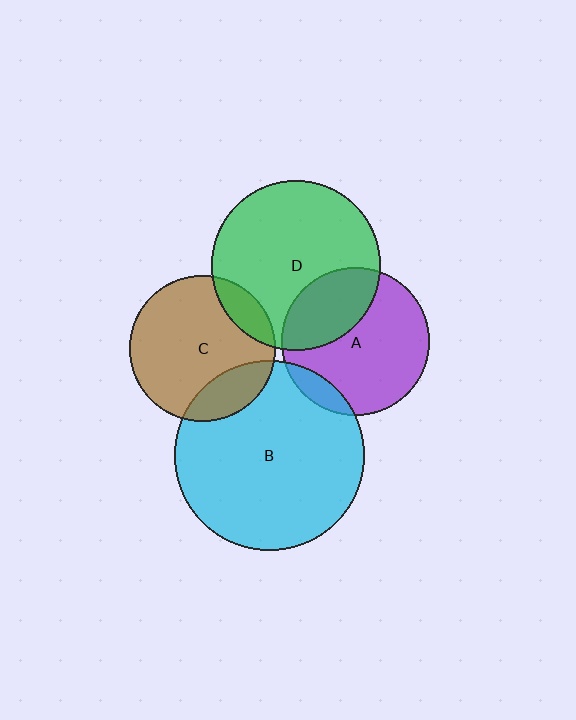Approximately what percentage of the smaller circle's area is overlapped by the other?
Approximately 10%.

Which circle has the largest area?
Circle B (cyan).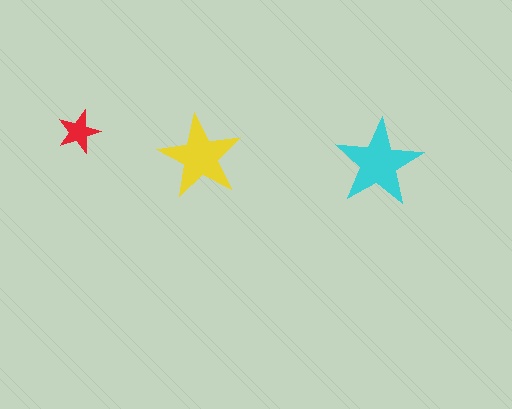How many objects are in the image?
There are 3 objects in the image.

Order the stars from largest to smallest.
the cyan one, the yellow one, the red one.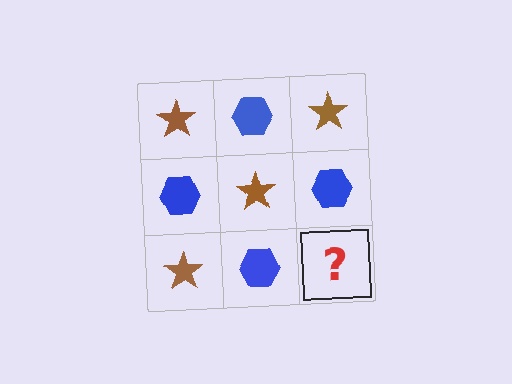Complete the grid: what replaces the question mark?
The question mark should be replaced with a brown star.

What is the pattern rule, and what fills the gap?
The rule is that it alternates brown star and blue hexagon in a checkerboard pattern. The gap should be filled with a brown star.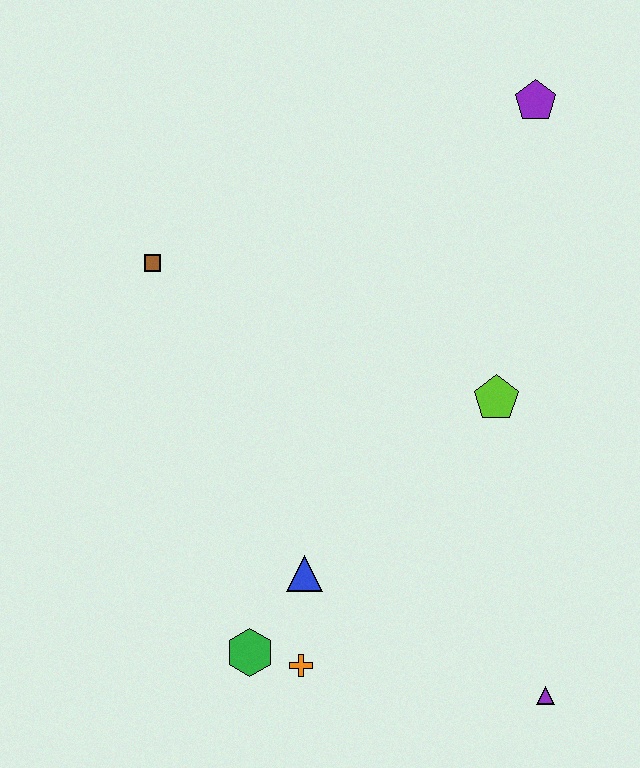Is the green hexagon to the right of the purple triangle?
No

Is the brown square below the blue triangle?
No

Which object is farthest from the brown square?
The purple triangle is farthest from the brown square.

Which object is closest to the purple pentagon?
The lime pentagon is closest to the purple pentagon.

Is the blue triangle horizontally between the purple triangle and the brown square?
Yes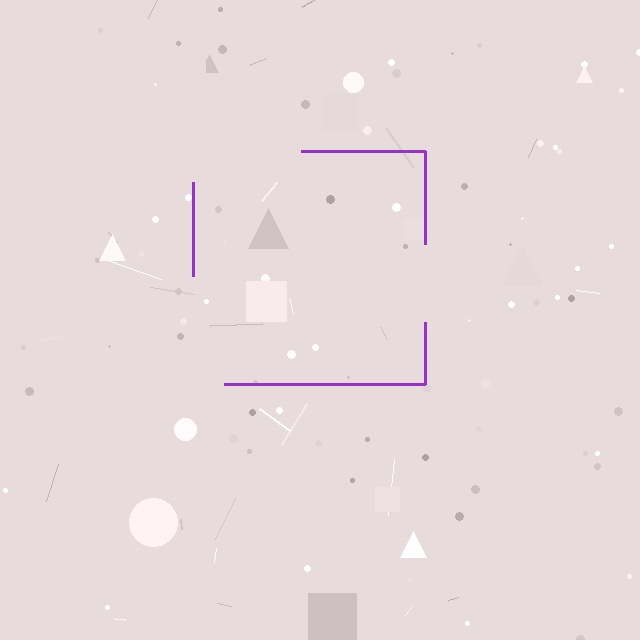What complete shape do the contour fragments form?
The contour fragments form a square.